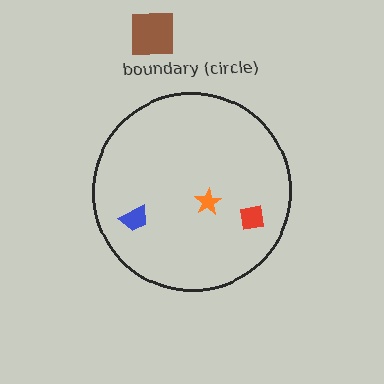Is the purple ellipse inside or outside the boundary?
Outside.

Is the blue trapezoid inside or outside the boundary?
Inside.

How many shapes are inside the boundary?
3 inside, 2 outside.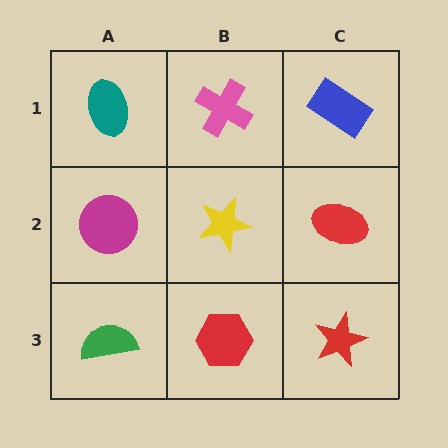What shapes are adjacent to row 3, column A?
A magenta circle (row 2, column A), a red hexagon (row 3, column B).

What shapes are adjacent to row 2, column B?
A pink cross (row 1, column B), a red hexagon (row 3, column B), a magenta circle (row 2, column A), a red ellipse (row 2, column C).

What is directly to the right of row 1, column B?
A blue rectangle.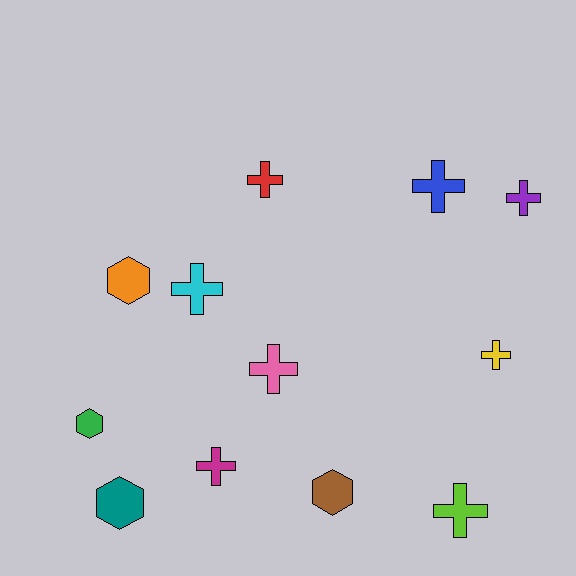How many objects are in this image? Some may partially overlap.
There are 12 objects.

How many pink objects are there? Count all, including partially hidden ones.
There is 1 pink object.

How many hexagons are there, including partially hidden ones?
There are 4 hexagons.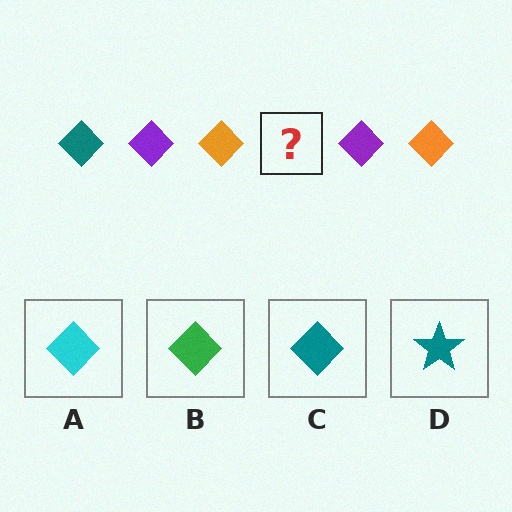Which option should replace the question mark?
Option C.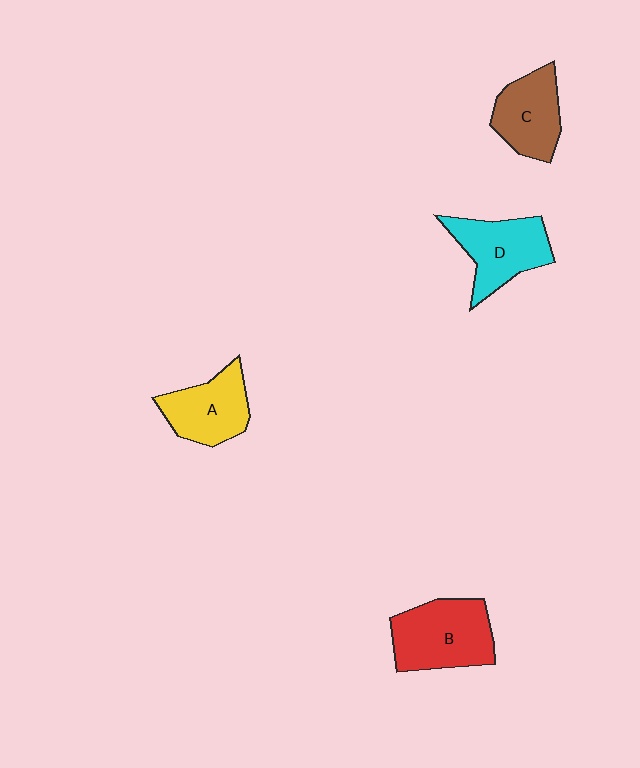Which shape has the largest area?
Shape B (red).